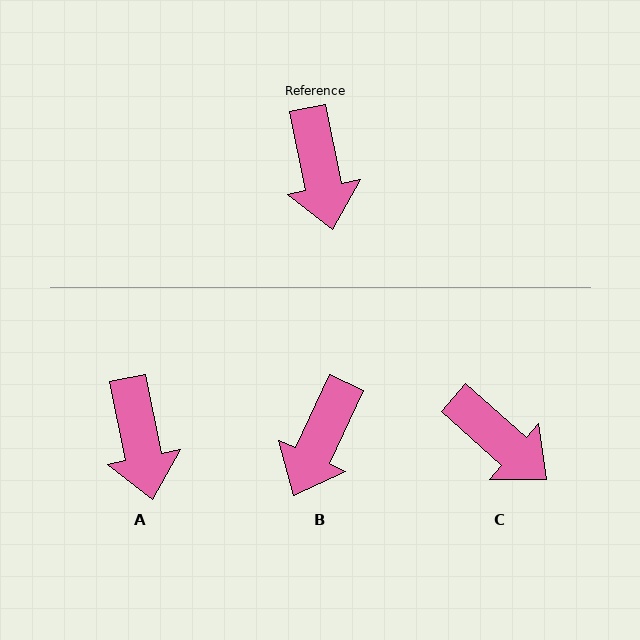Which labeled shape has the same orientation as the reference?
A.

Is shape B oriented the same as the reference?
No, it is off by about 36 degrees.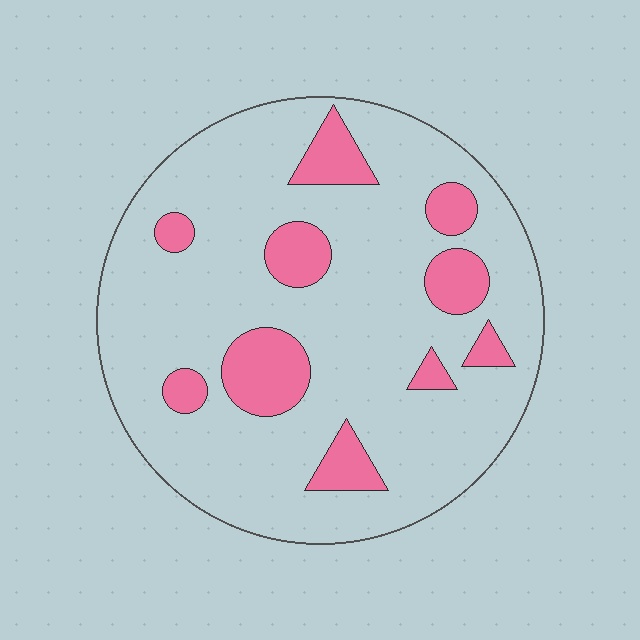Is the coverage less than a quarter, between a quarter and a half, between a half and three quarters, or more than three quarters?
Less than a quarter.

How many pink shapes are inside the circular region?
10.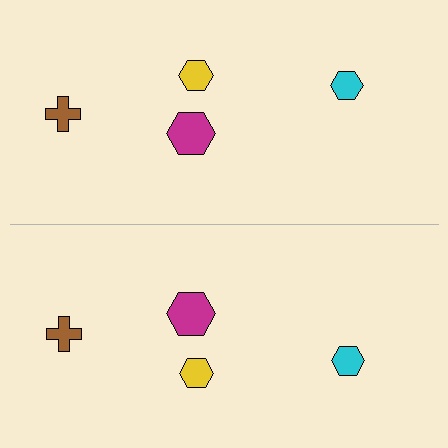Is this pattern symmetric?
Yes, this pattern has bilateral (reflection) symmetry.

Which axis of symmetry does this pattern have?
The pattern has a horizontal axis of symmetry running through the center of the image.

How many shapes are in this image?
There are 8 shapes in this image.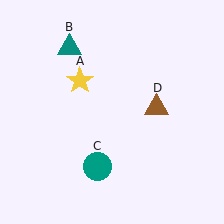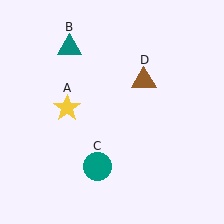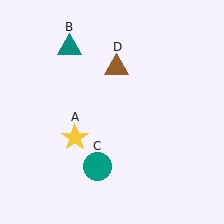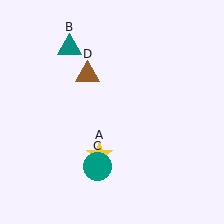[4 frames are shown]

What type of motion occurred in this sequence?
The yellow star (object A), brown triangle (object D) rotated counterclockwise around the center of the scene.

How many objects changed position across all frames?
2 objects changed position: yellow star (object A), brown triangle (object D).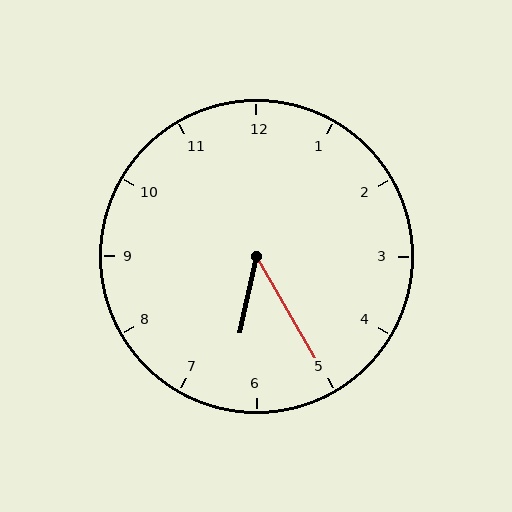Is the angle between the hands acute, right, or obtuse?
It is acute.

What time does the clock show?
6:25.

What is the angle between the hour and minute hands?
Approximately 42 degrees.